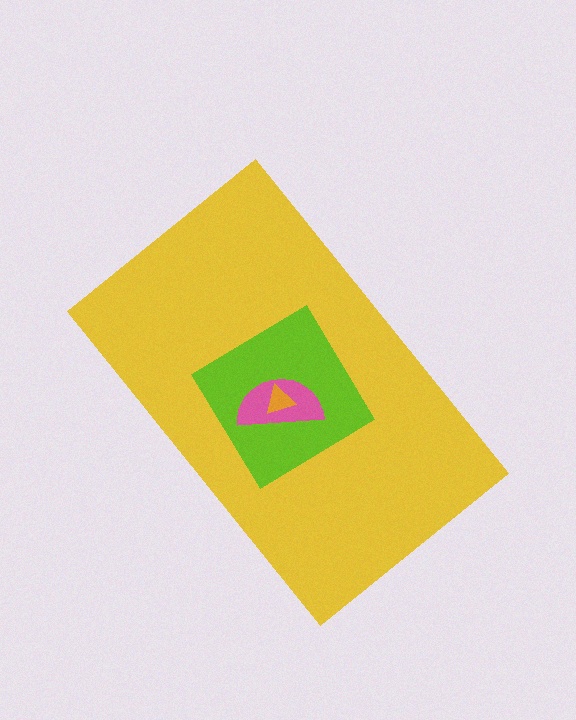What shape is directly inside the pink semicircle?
The orange triangle.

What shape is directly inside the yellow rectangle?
The lime diamond.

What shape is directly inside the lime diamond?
The pink semicircle.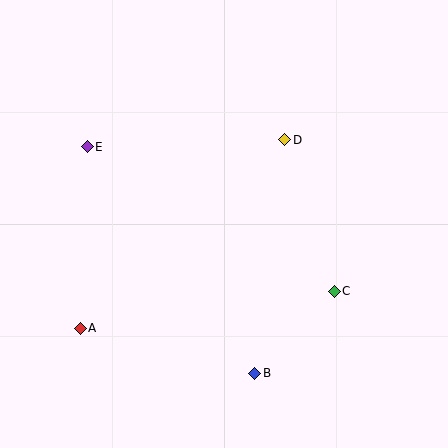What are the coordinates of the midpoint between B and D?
The midpoint between B and D is at (270, 256).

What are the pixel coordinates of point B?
Point B is at (255, 373).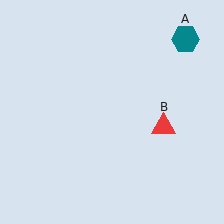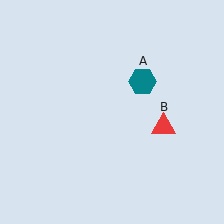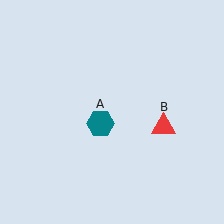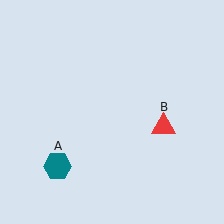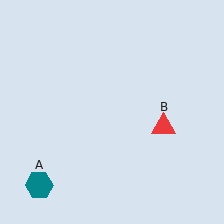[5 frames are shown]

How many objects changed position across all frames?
1 object changed position: teal hexagon (object A).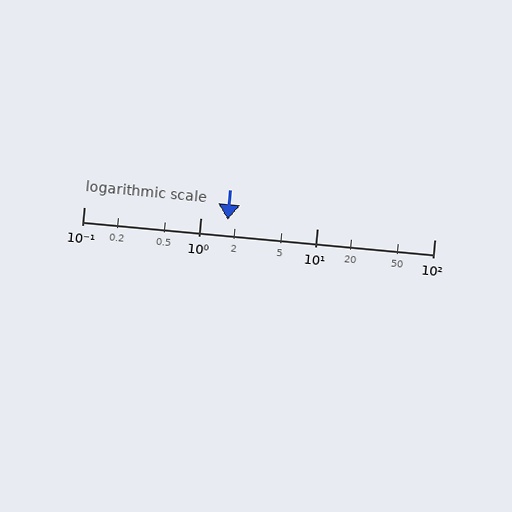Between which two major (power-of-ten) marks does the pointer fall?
The pointer is between 1 and 10.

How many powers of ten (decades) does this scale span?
The scale spans 3 decades, from 0.1 to 100.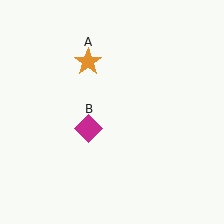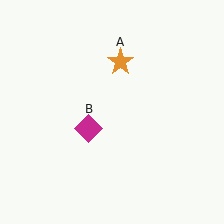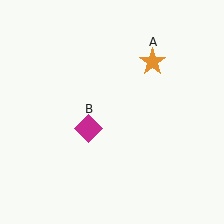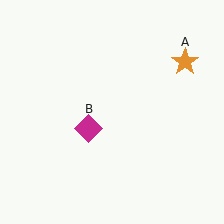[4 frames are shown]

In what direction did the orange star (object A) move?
The orange star (object A) moved right.